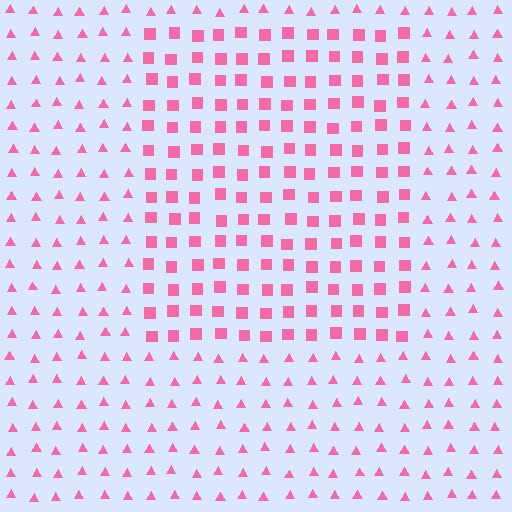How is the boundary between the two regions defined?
The boundary is defined by a change in element shape: squares inside vs. triangles outside. All elements share the same color and spacing.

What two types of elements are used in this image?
The image uses squares inside the rectangle region and triangles outside it.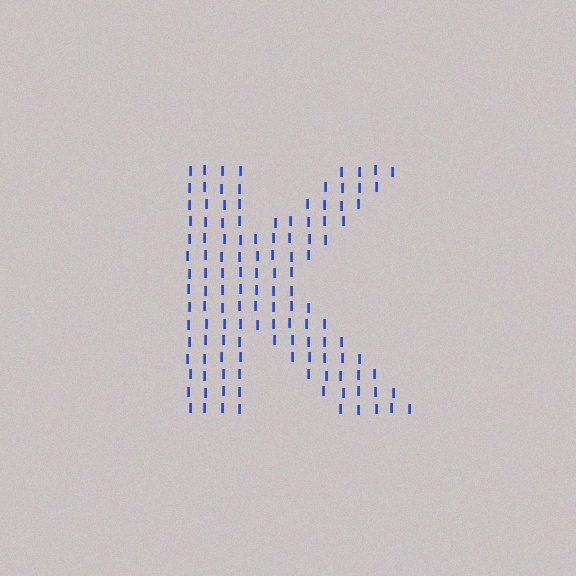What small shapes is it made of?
It is made of small letter I's.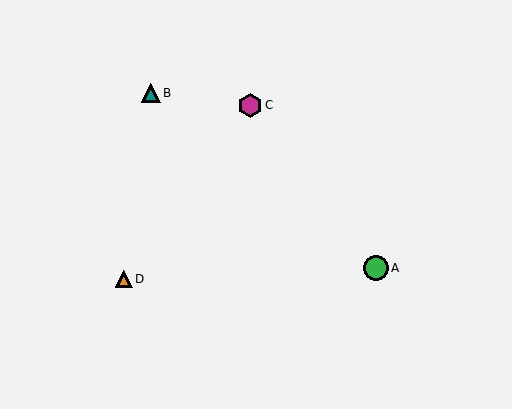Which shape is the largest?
The green circle (labeled A) is the largest.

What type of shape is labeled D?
Shape D is an orange triangle.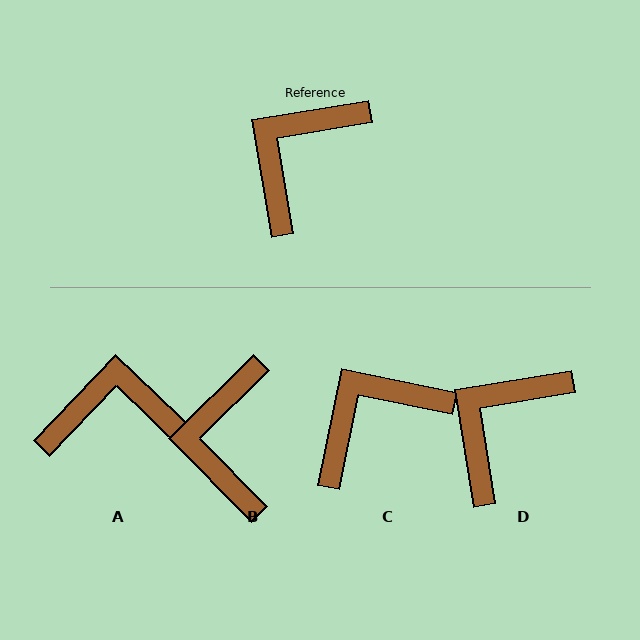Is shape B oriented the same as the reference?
No, it is off by about 35 degrees.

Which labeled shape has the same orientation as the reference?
D.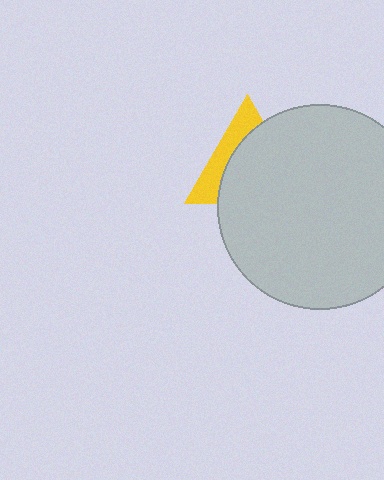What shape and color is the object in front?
The object in front is a light gray circle.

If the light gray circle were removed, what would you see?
You would see the complete yellow triangle.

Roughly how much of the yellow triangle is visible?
A small part of it is visible (roughly 34%).